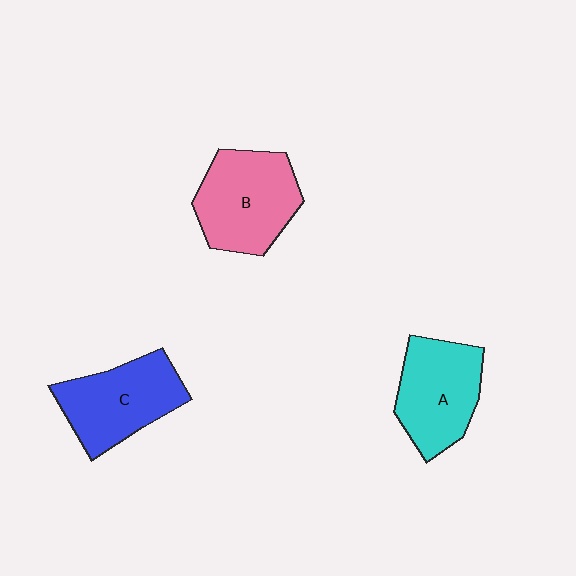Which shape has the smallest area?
Shape A (cyan).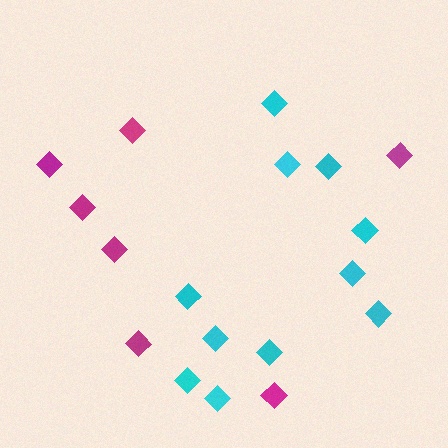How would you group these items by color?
There are 2 groups: one group of cyan diamonds (11) and one group of magenta diamonds (7).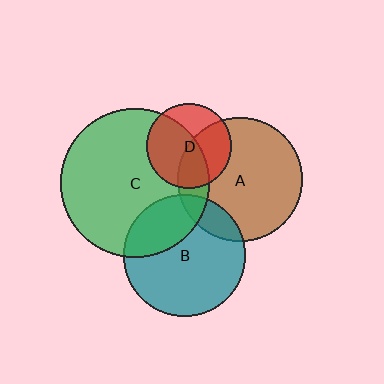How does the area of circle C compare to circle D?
Approximately 3.1 times.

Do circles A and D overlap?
Yes.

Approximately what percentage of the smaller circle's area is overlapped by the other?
Approximately 45%.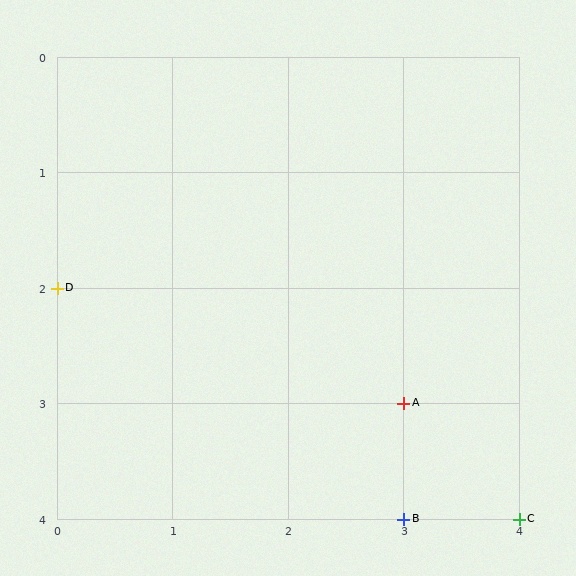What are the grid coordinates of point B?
Point B is at grid coordinates (3, 4).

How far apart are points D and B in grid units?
Points D and B are 3 columns and 2 rows apart (about 3.6 grid units diagonally).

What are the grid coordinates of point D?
Point D is at grid coordinates (0, 2).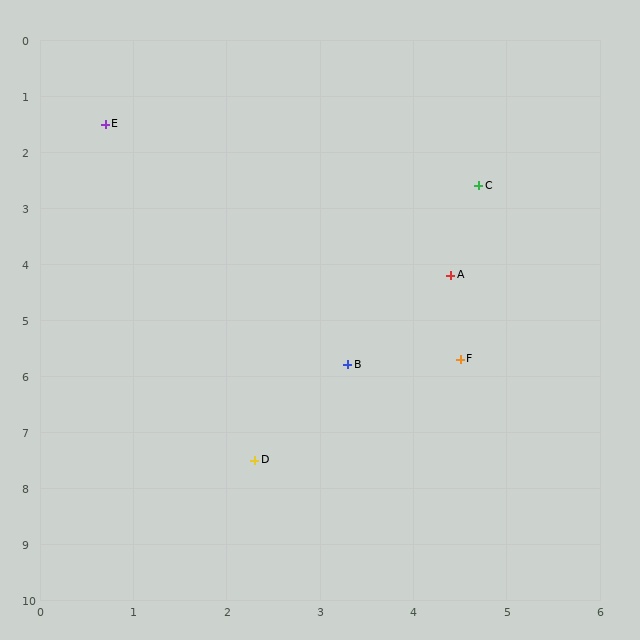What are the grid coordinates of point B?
Point B is at approximately (3.3, 5.8).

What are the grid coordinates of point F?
Point F is at approximately (4.5, 5.7).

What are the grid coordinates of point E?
Point E is at approximately (0.7, 1.5).